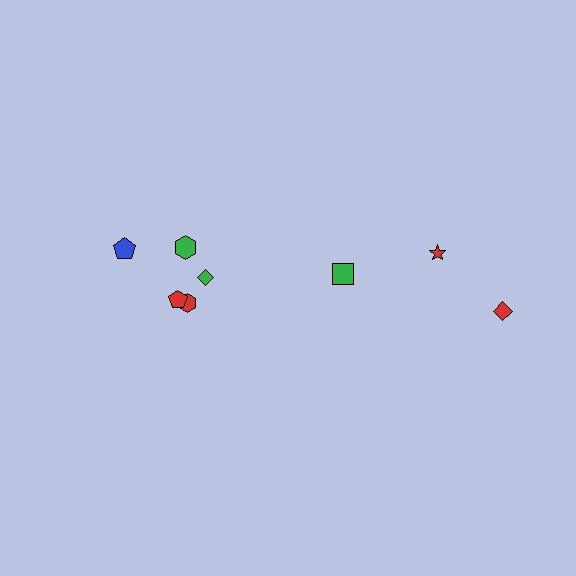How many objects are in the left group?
There are 5 objects.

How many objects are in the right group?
There are 3 objects.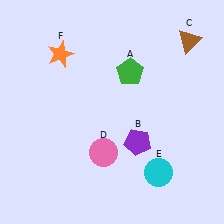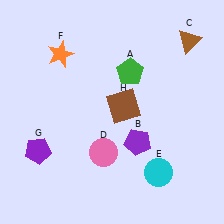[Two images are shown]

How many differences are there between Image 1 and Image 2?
There are 2 differences between the two images.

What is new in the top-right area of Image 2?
A brown square (H) was added in the top-right area of Image 2.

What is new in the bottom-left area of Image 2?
A purple pentagon (G) was added in the bottom-left area of Image 2.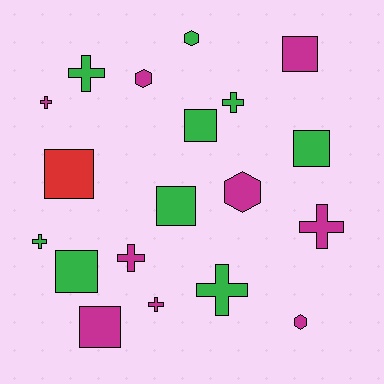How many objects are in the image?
There are 19 objects.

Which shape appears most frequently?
Cross, with 8 objects.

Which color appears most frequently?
Magenta, with 9 objects.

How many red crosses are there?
There are no red crosses.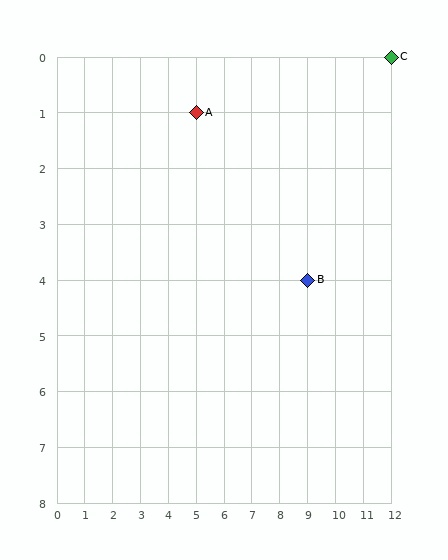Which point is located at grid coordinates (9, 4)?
Point B is at (9, 4).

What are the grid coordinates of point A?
Point A is at grid coordinates (5, 1).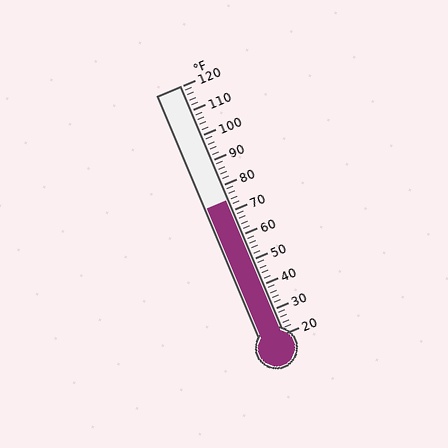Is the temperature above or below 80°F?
The temperature is below 80°F.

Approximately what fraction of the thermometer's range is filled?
The thermometer is filled to approximately 55% of its range.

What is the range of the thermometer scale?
The thermometer scale ranges from 20°F to 120°F.